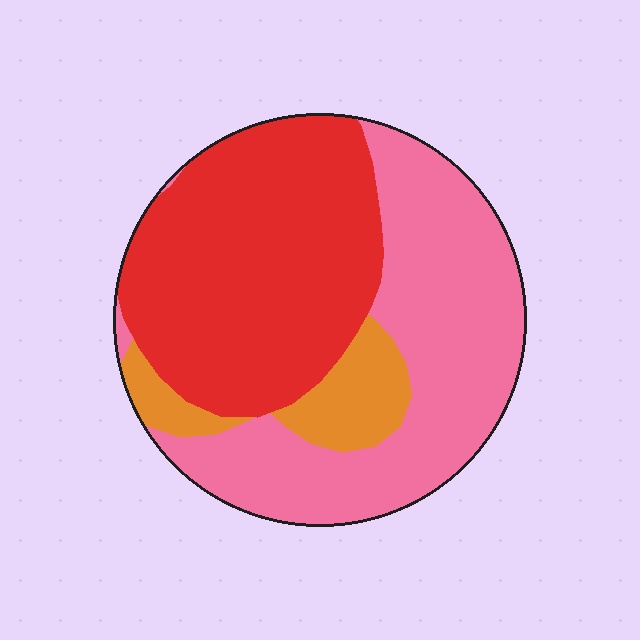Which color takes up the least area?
Orange, at roughly 10%.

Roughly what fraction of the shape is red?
Red takes up between a quarter and a half of the shape.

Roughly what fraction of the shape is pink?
Pink covers 44% of the shape.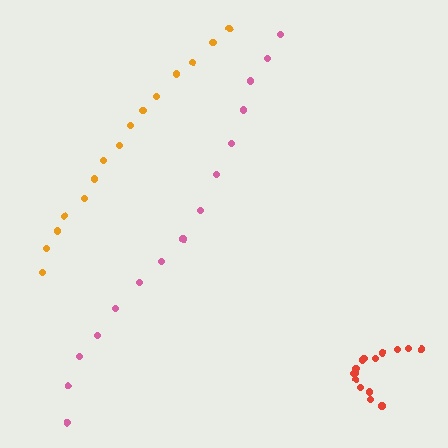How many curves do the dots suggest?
There are 3 distinct paths.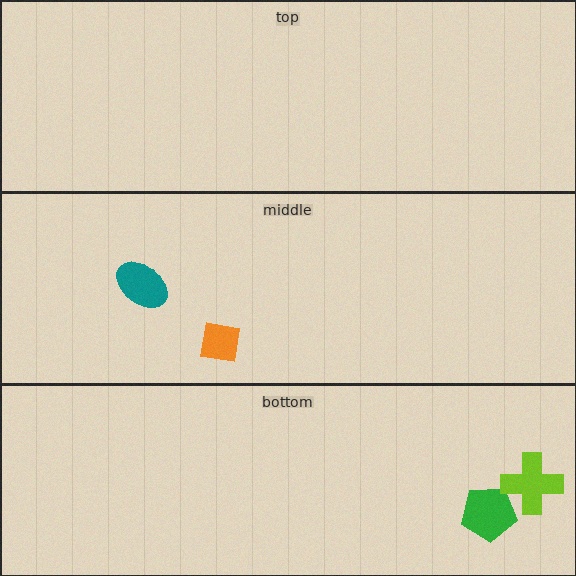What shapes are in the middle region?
The teal ellipse, the orange square.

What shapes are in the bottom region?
The green pentagon, the lime cross.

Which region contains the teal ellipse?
The middle region.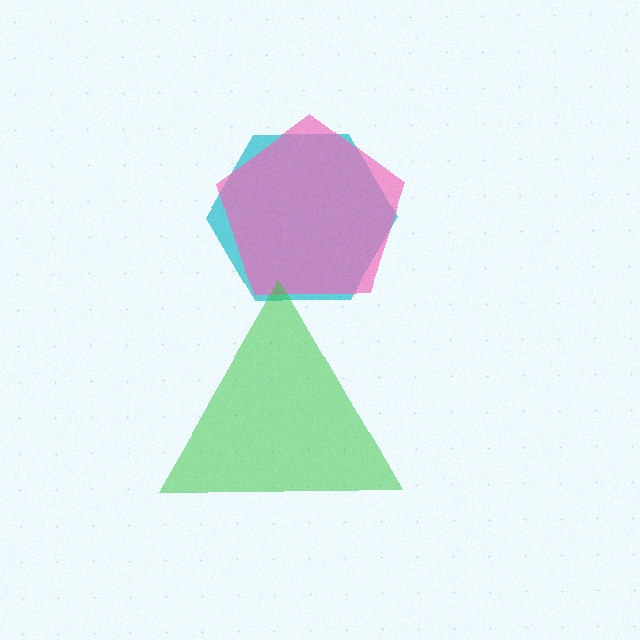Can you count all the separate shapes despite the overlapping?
Yes, there are 3 separate shapes.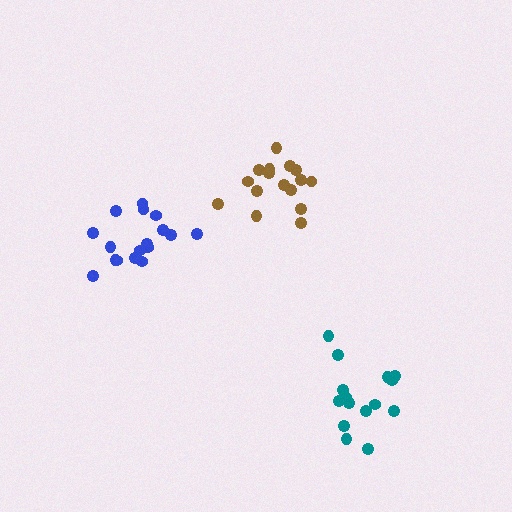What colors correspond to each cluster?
The clusters are colored: blue, brown, teal.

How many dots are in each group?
Group 1: 17 dots, Group 2: 16 dots, Group 3: 16 dots (49 total).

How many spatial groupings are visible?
There are 3 spatial groupings.